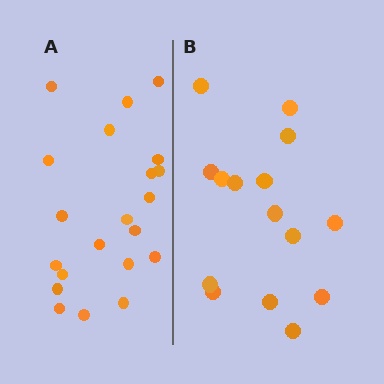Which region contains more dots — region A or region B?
Region A (the left region) has more dots.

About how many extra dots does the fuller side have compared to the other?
Region A has about 6 more dots than region B.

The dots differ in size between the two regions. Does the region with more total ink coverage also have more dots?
No. Region B has more total ink coverage because its dots are larger, but region A actually contains more individual dots. Total area can be misleading — the number of items is what matters here.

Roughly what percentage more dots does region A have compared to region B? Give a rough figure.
About 40% more.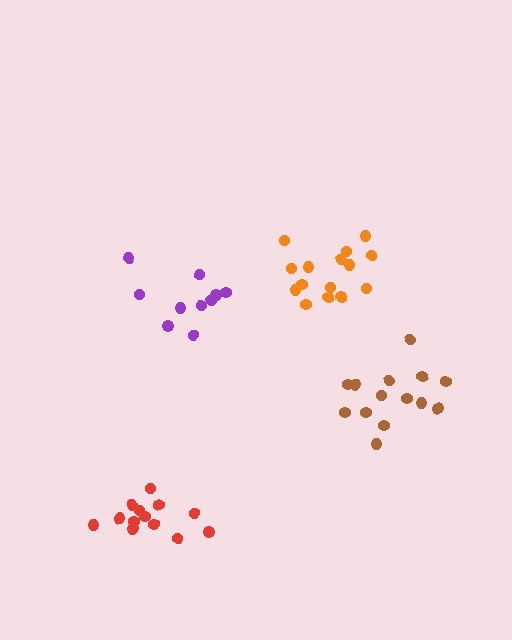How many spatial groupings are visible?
There are 4 spatial groupings.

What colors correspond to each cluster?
The clusters are colored: brown, red, orange, purple.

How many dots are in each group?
Group 1: 14 dots, Group 2: 14 dots, Group 3: 15 dots, Group 4: 10 dots (53 total).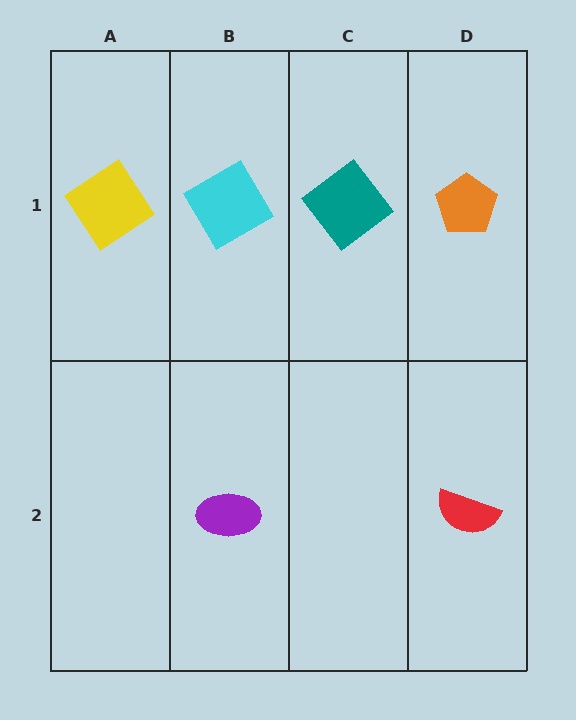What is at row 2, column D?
A red semicircle.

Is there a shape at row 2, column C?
No, that cell is empty.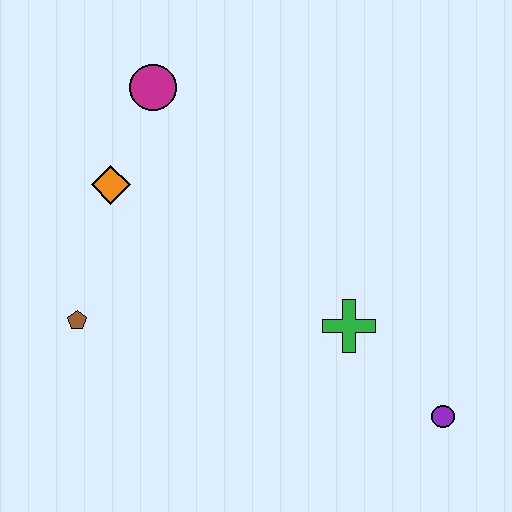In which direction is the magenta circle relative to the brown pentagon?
The magenta circle is above the brown pentagon.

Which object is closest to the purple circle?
The green cross is closest to the purple circle.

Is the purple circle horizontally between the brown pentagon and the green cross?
No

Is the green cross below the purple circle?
No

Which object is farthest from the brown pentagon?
The purple circle is farthest from the brown pentagon.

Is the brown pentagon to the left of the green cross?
Yes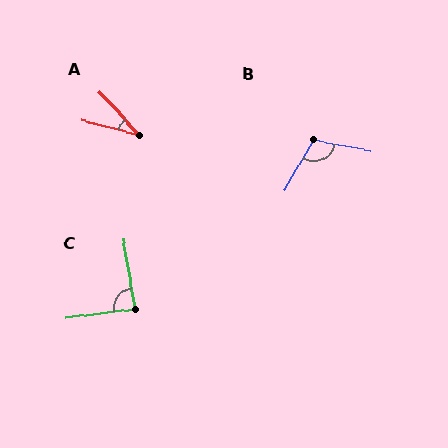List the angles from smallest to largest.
A (32°), C (87°), B (110°).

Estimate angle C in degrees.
Approximately 87 degrees.